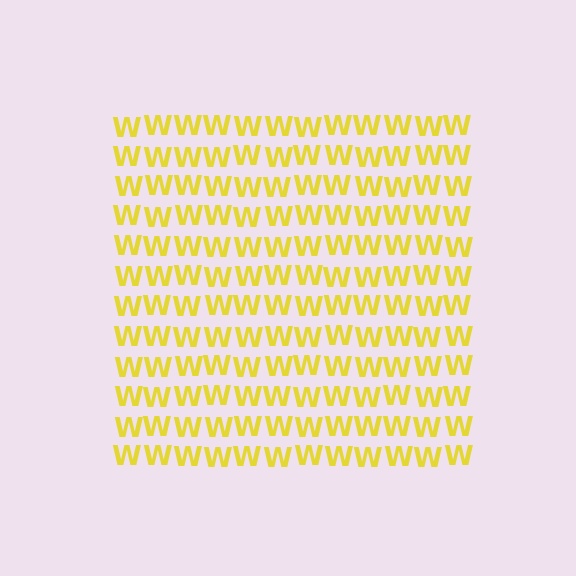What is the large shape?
The large shape is a square.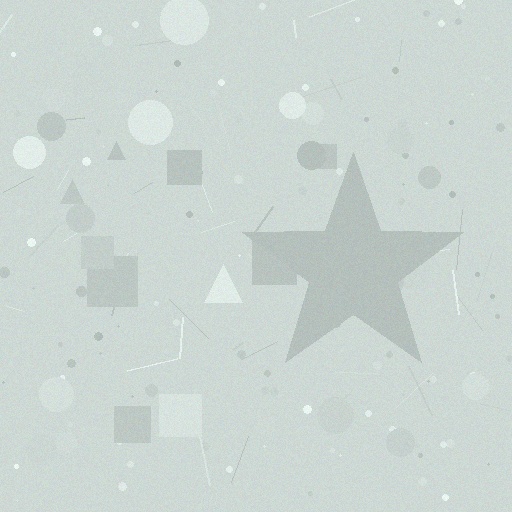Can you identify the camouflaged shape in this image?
The camouflaged shape is a star.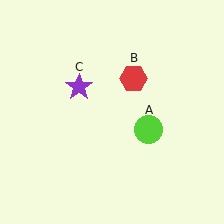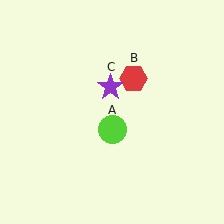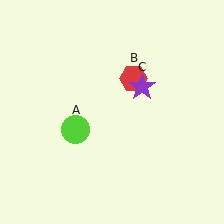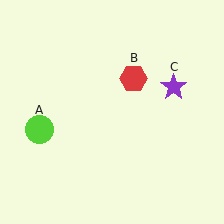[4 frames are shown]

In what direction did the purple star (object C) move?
The purple star (object C) moved right.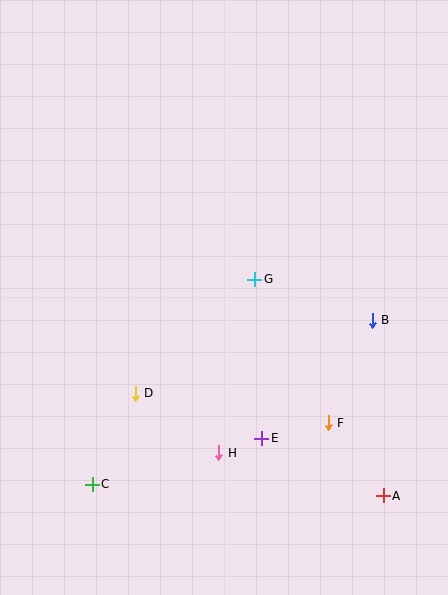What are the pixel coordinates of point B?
Point B is at (372, 320).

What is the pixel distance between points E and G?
The distance between E and G is 159 pixels.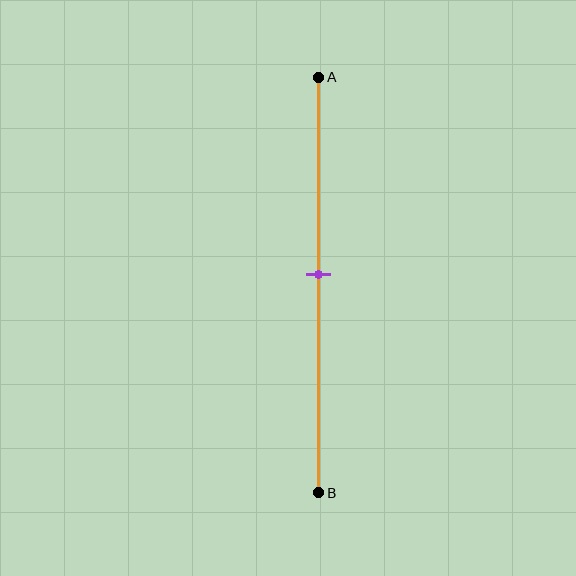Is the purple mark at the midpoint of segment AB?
Yes, the mark is approximately at the midpoint.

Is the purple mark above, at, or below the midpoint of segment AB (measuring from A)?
The purple mark is approximately at the midpoint of segment AB.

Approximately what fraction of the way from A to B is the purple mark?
The purple mark is approximately 50% of the way from A to B.